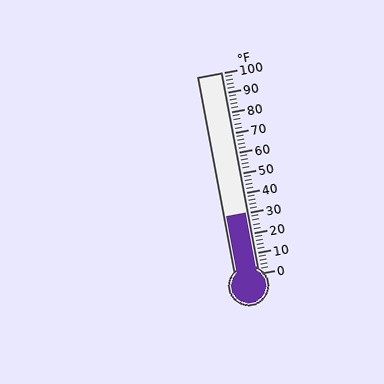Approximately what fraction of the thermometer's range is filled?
The thermometer is filled to approximately 30% of its range.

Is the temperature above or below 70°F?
The temperature is below 70°F.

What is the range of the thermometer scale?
The thermometer scale ranges from 0°F to 100°F.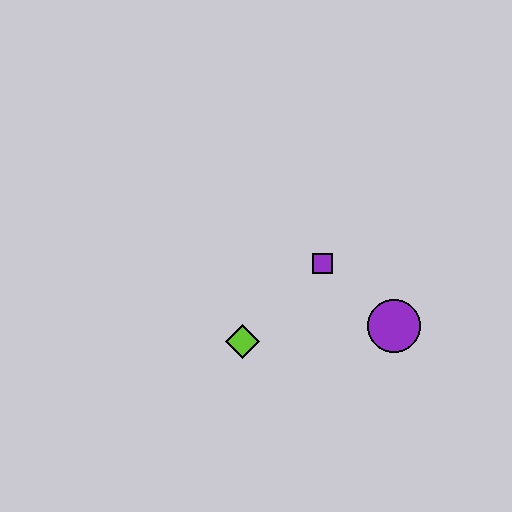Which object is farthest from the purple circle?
The lime diamond is farthest from the purple circle.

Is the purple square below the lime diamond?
No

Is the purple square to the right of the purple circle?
No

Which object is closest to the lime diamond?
The purple square is closest to the lime diamond.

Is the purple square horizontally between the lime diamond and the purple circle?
Yes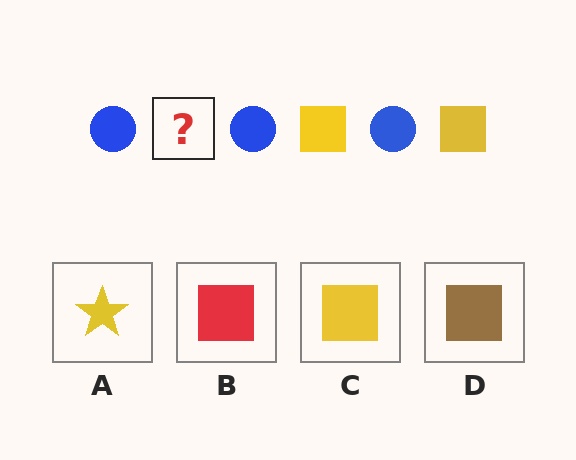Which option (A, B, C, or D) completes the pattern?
C.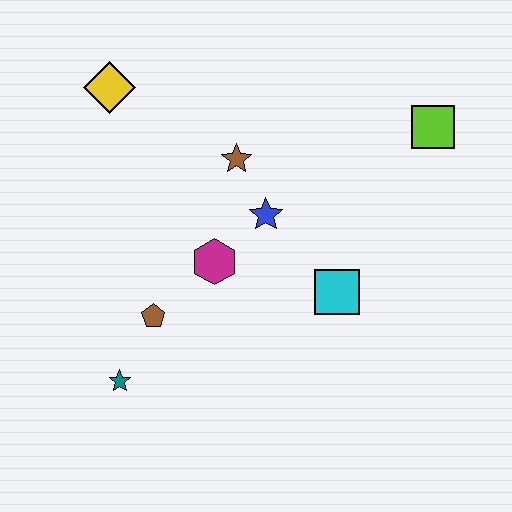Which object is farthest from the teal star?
The lime square is farthest from the teal star.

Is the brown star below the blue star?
No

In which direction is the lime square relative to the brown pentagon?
The lime square is to the right of the brown pentagon.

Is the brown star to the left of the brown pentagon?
No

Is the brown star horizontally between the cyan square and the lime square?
No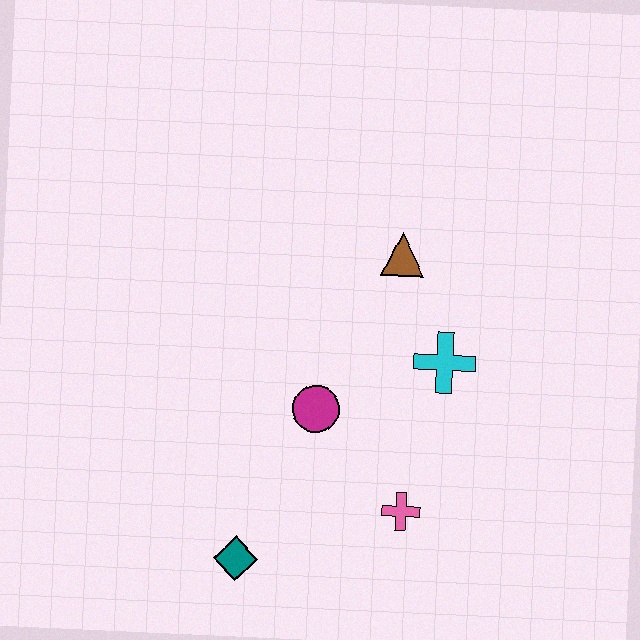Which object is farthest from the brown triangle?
The teal diamond is farthest from the brown triangle.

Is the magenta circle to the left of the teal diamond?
No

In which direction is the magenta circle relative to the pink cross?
The magenta circle is above the pink cross.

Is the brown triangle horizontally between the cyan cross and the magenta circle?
Yes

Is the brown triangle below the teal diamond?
No